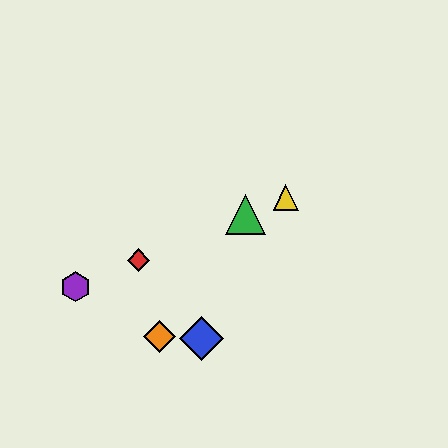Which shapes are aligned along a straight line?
The red diamond, the green triangle, the yellow triangle, the purple hexagon are aligned along a straight line.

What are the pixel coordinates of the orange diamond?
The orange diamond is at (159, 336).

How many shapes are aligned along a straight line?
4 shapes (the red diamond, the green triangle, the yellow triangle, the purple hexagon) are aligned along a straight line.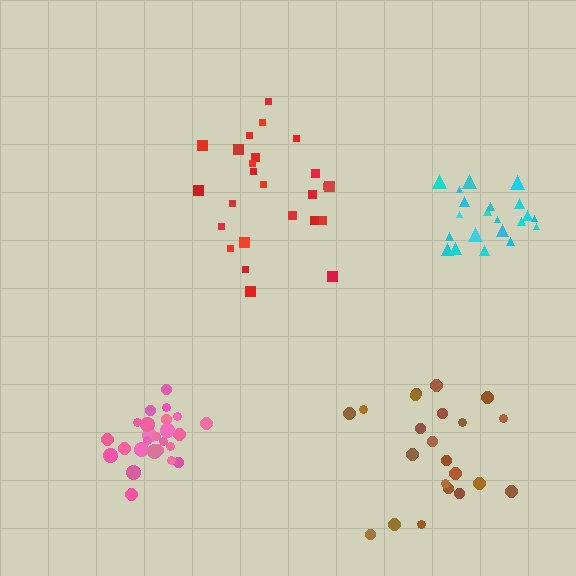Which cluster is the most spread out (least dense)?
Brown.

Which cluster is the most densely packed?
Pink.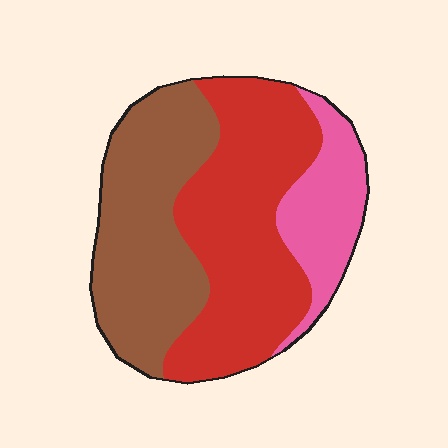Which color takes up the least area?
Pink, at roughly 20%.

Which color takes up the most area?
Red, at roughly 45%.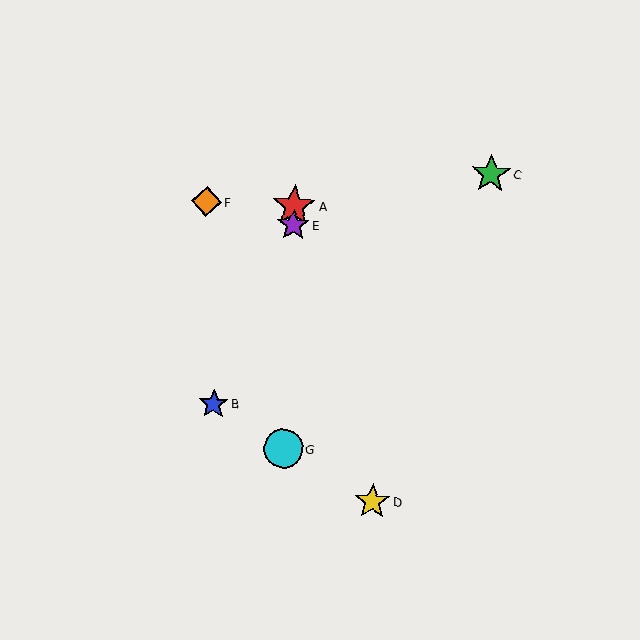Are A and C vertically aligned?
No, A is at x≈294 and C is at x≈491.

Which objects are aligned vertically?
Objects A, E, G are aligned vertically.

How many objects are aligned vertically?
3 objects (A, E, G) are aligned vertically.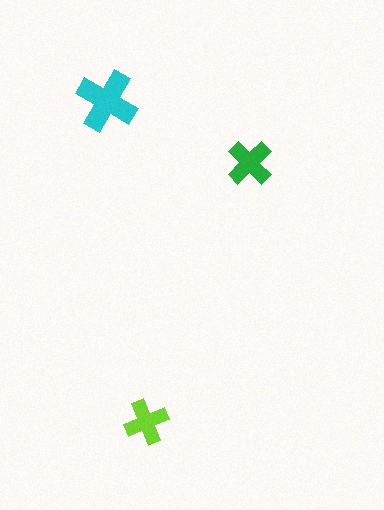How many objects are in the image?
There are 3 objects in the image.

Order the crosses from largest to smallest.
the cyan one, the green one, the lime one.